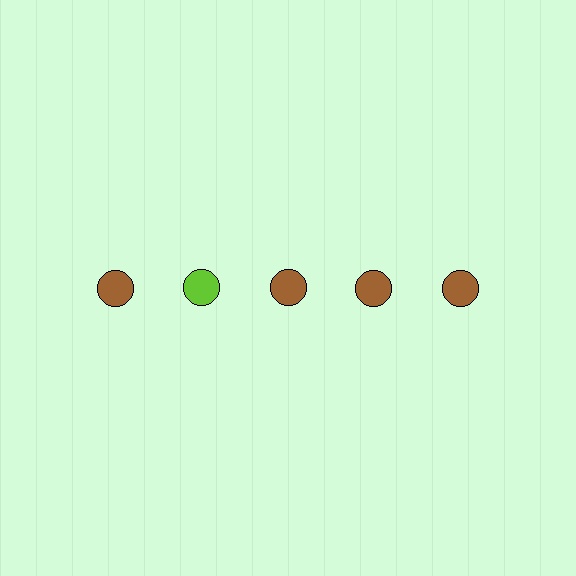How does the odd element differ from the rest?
It has a different color: lime instead of brown.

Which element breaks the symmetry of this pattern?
The lime circle in the top row, second from left column breaks the symmetry. All other shapes are brown circles.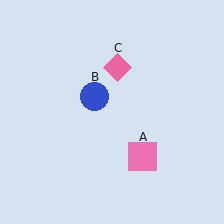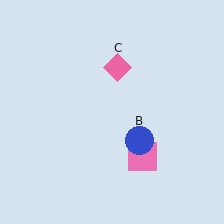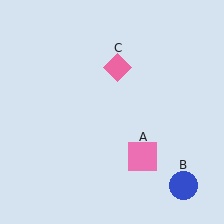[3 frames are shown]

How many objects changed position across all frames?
1 object changed position: blue circle (object B).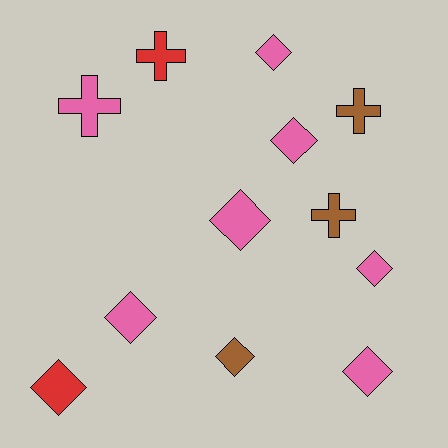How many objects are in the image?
There are 12 objects.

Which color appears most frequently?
Pink, with 7 objects.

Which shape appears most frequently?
Diamond, with 8 objects.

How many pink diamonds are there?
There are 6 pink diamonds.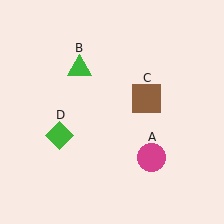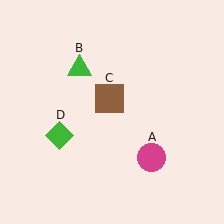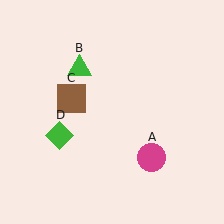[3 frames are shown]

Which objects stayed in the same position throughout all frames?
Magenta circle (object A) and green triangle (object B) and green diamond (object D) remained stationary.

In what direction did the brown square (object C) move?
The brown square (object C) moved left.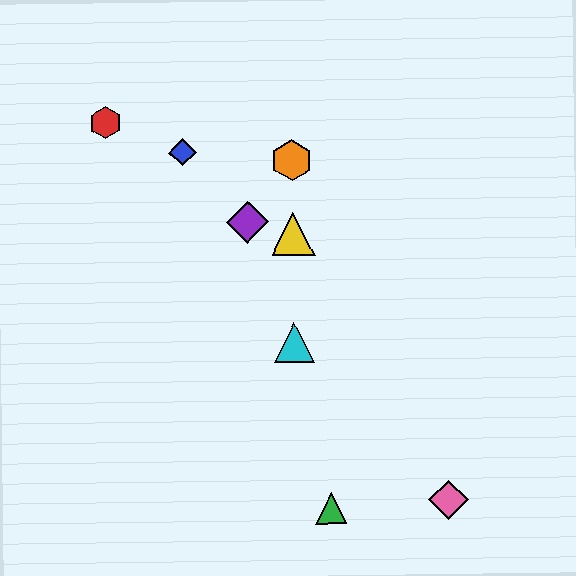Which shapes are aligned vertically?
The yellow triangle, the orange hexagon, the cyan triangle are aligned vertically.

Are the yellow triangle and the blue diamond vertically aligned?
No, the yellow triangle is at x≈293 and the blue diamond is at x≈183.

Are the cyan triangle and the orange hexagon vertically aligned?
Yes, both are at x≈294.